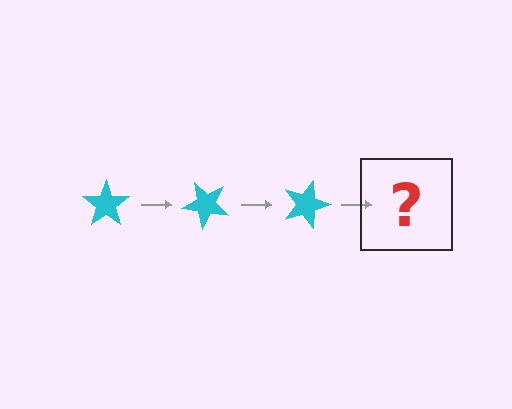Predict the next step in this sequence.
The next step is a cyan star rotated 135 degrees.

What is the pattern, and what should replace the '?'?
The pattern is that the star rotates 45 degrees each step. The '?' should be a cyan star rotated 135 degrees.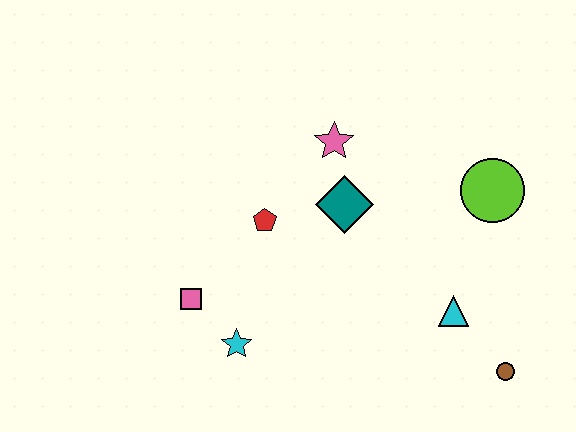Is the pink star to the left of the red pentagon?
No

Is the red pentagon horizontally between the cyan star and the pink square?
No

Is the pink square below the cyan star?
No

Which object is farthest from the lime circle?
The pink square is farthest from the lime circle.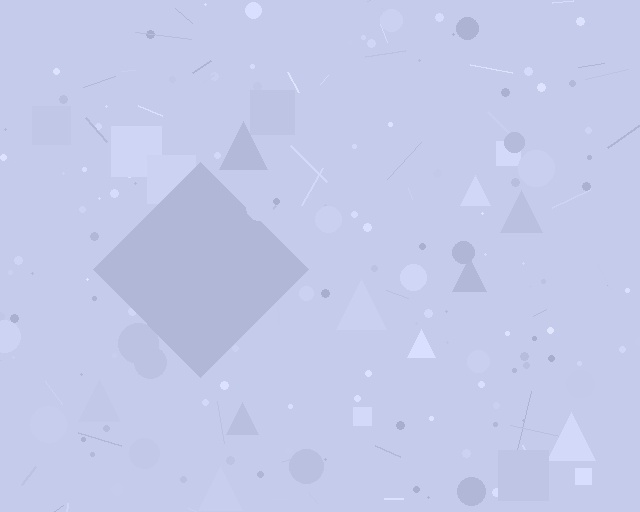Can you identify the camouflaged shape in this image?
The camouflaged shape is a diamond.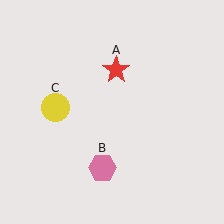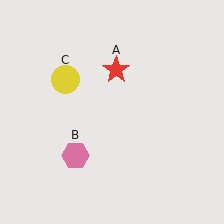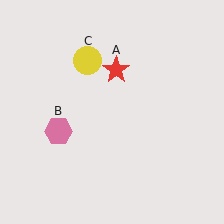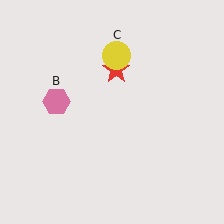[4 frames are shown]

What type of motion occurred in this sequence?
The pink hexagon (object B), yellow circle (object C) rotated clockwise around the center of the scene.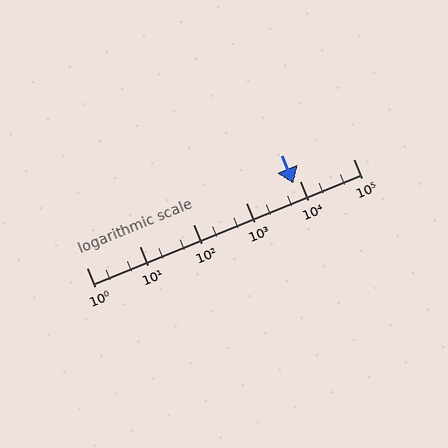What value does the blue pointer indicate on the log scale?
The pointer indicates approximately 7700.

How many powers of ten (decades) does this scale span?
The scale spans 5 decades, from 1 to 100000.